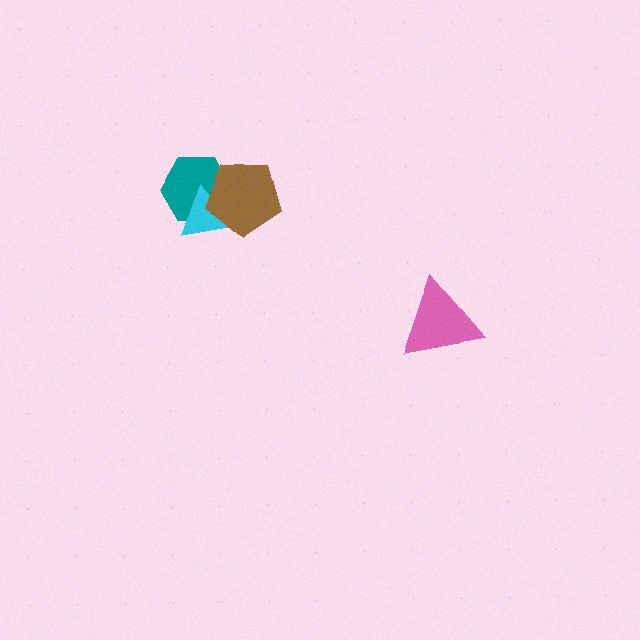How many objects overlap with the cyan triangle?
2 objects overlap with the cyan triangle.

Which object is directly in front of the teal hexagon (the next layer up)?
The cyan triangle is directly in front of the teal hexagon.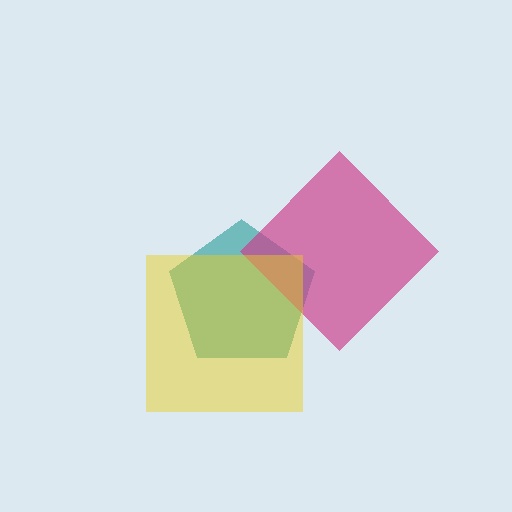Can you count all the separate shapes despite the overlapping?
Yes, there are 3 separate shapes.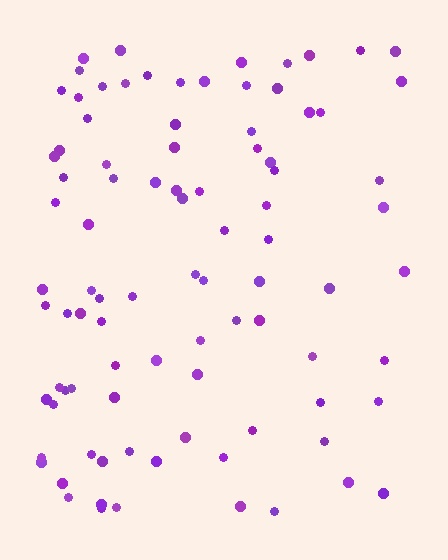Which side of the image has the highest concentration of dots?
The left.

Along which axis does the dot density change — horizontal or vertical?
Horizontal.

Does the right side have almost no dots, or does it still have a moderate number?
Still a moderate number, just noticeably fewer than the left.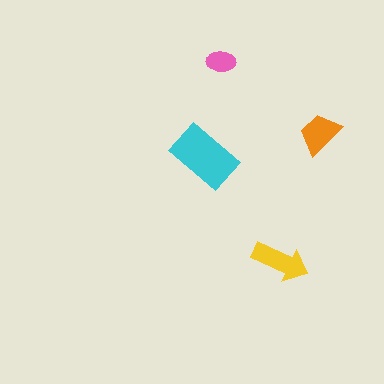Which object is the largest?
The cyan rectangle.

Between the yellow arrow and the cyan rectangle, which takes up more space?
The cyan rectangle.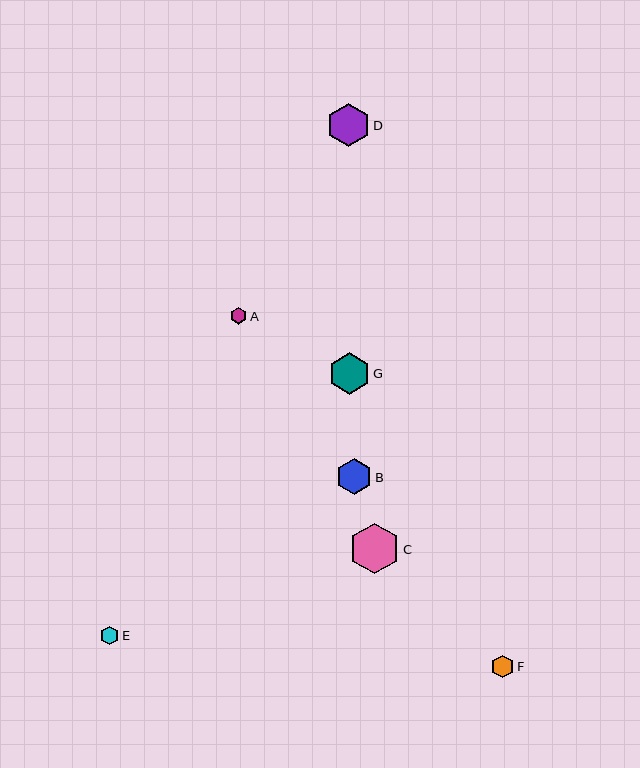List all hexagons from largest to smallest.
From largest to smallest: C, D, G, B, F, E, A.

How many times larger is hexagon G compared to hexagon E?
Hexagon G is approximately 2.2 times the size of hexagon E.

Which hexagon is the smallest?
Hexagon A is the smallest with a size of approximately 17 pixels.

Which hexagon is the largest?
Hexagon C is the largest with a size of approximately 50 pixels.